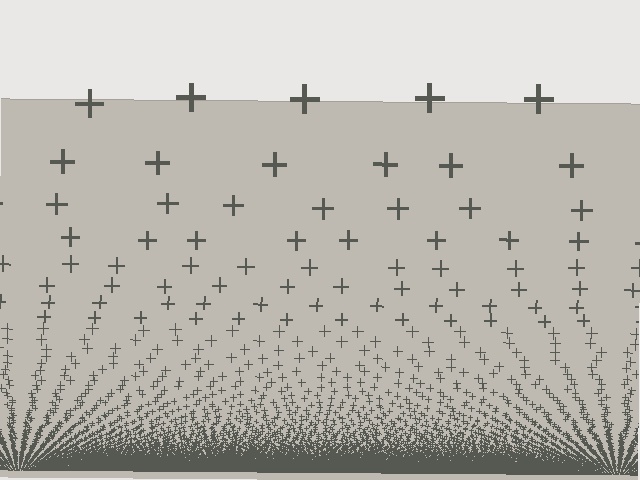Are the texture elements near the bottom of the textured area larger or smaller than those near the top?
Smaller. The gradient is inverted — elements near the bottom are smaller and denser.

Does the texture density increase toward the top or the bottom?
Density increases toward the bottom.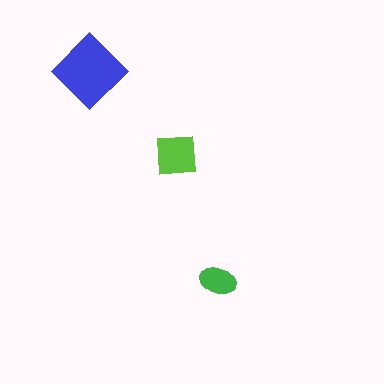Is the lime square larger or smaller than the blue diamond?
Smaller.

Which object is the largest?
The blue diamond.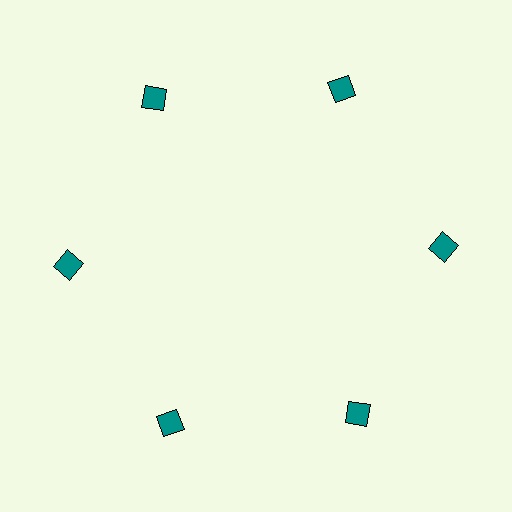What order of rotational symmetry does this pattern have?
This pattern has 6-fold rotational symmetry.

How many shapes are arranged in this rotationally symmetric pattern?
There are 6 shapes, arranged in 6 groups of 1.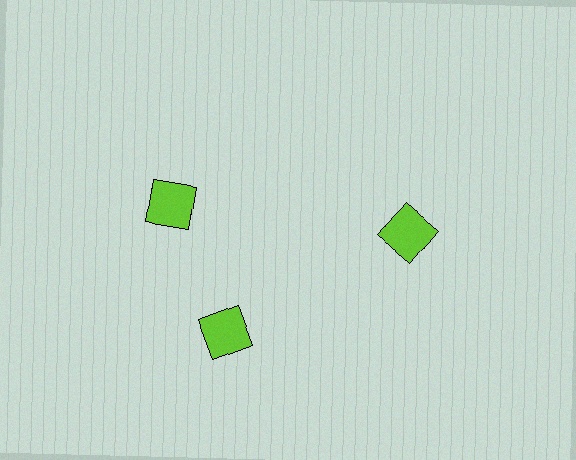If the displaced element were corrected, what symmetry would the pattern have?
It would have 3-fold rotational symmetry — the pattern would map onto itself every 120 degrees.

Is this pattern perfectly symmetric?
No. The 3 lime squares are arranged in a ring, but one element near the 11 o'clock position is rotated out of alignment along the ring, breaking the 3-fold rotational symmetry.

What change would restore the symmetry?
The symmetry would be restored by rotating it back into even spacing with its neighbors so that all 3 squares sit at equal angles and equal distance from the center.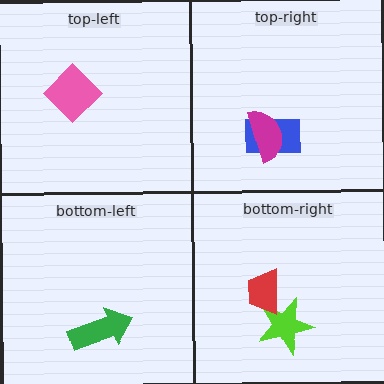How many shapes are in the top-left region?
1.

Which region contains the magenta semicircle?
The top-right region.